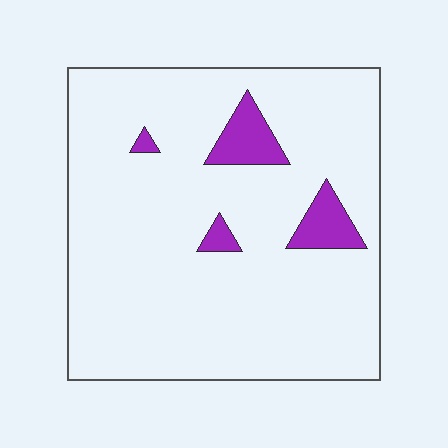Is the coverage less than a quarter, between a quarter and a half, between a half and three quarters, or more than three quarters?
Less than a quarter.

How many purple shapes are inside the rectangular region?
4.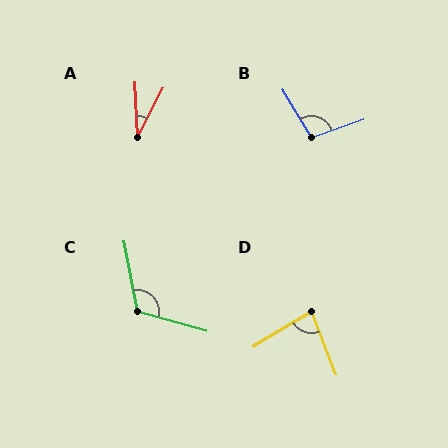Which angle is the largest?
C, at approximately 116 degrees.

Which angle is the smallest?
A, at approximately 30 degrees.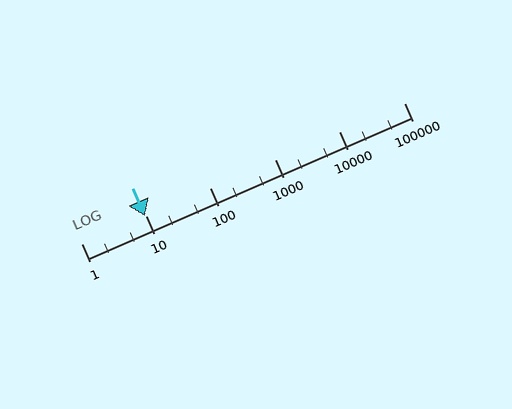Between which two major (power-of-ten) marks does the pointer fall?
The pointer is between 1 and 10.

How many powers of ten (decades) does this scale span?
The scale spans 5 decades, from 1 to 100000.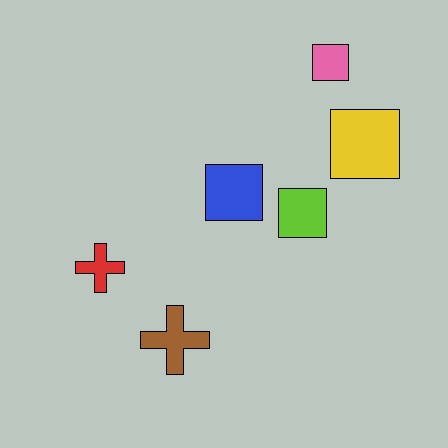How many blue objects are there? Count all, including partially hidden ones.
There is 1 blue object.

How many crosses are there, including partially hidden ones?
There are 2 crosses.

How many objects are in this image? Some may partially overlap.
There are 6 objects.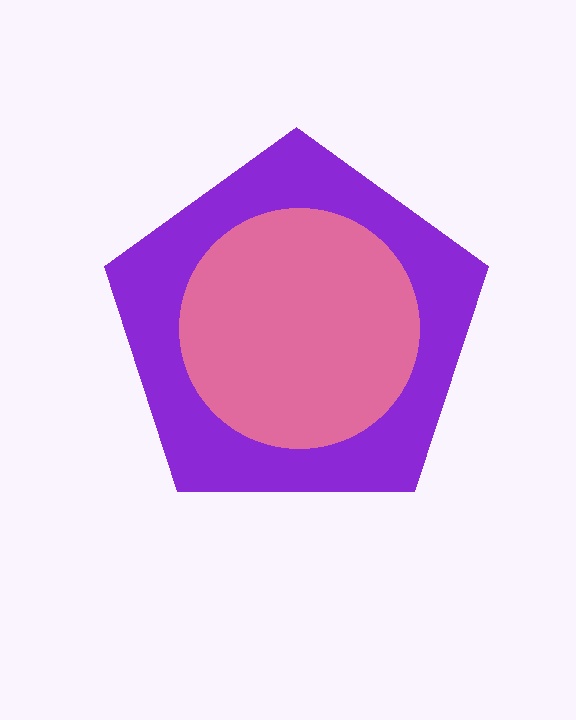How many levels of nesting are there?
2.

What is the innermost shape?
The pink circle.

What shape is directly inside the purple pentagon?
The pink circle.